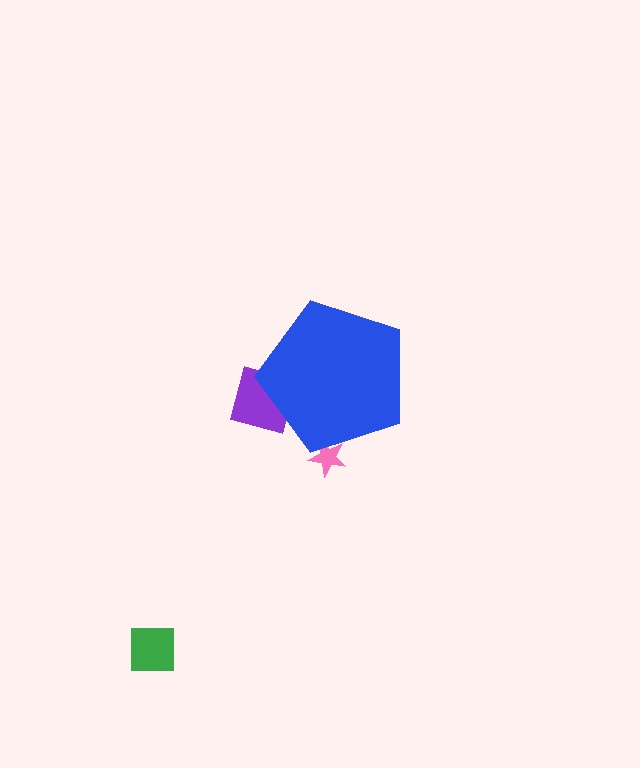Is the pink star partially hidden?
Yes, the pink star is partially hidden behind the blue pentagon.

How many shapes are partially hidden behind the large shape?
2 shapes are partially hidden.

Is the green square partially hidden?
No, the green square is fully visible.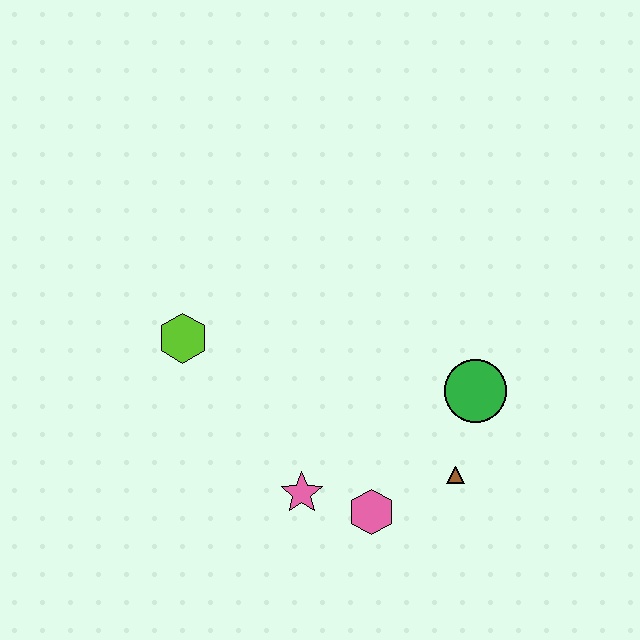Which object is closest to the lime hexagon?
The pink star is closest to the lime hexagon.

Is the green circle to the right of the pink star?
Yes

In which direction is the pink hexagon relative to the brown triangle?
The pink hexagon is to the left of the brown triangle.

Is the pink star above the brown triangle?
No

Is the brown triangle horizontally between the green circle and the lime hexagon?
Yes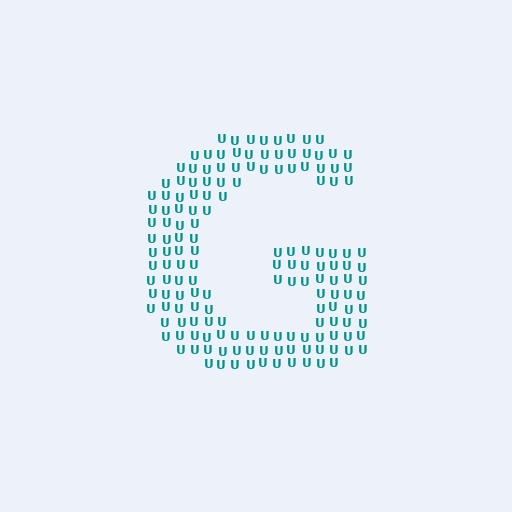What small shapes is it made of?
It is made of small letter U's.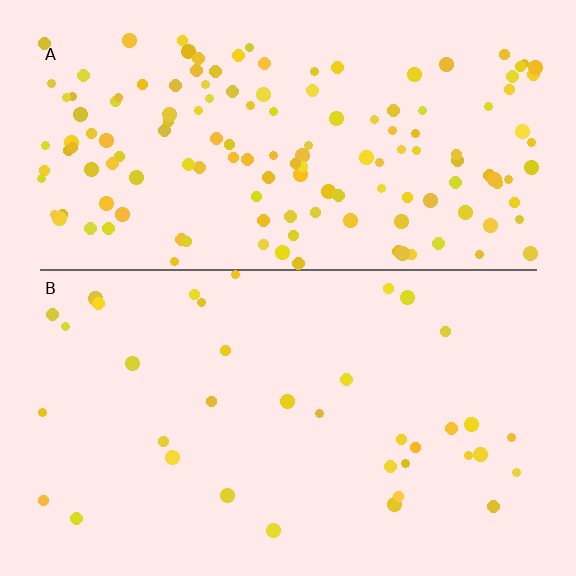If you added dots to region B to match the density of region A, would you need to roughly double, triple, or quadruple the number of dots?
Approximately quadruple.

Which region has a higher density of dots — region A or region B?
A (the top).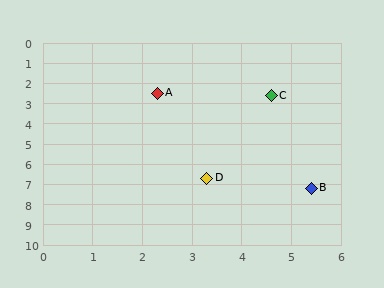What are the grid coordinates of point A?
Point A is at approximately (2.3, 2.5).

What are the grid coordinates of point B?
Point B is at approximately (5.4, 7.2).